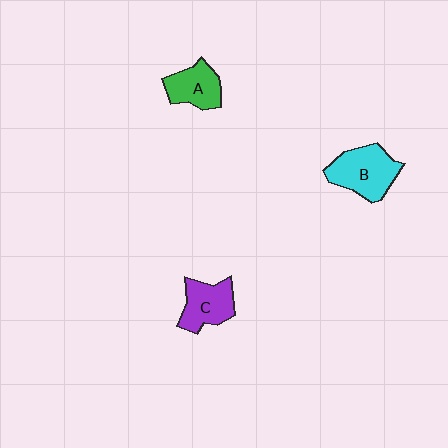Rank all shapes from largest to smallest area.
From largest to smallest: B (cyan), C (purple), A (green).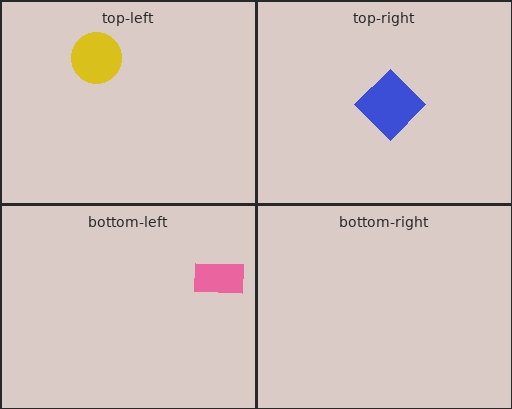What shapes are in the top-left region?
The yellow circle.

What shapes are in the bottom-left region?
The pink rectangle.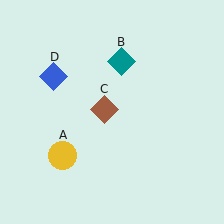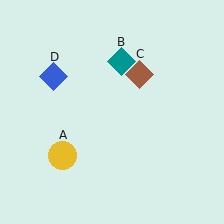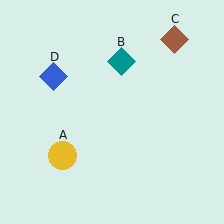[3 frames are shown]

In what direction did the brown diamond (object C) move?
The brown diamond (object C) moved up and to the right.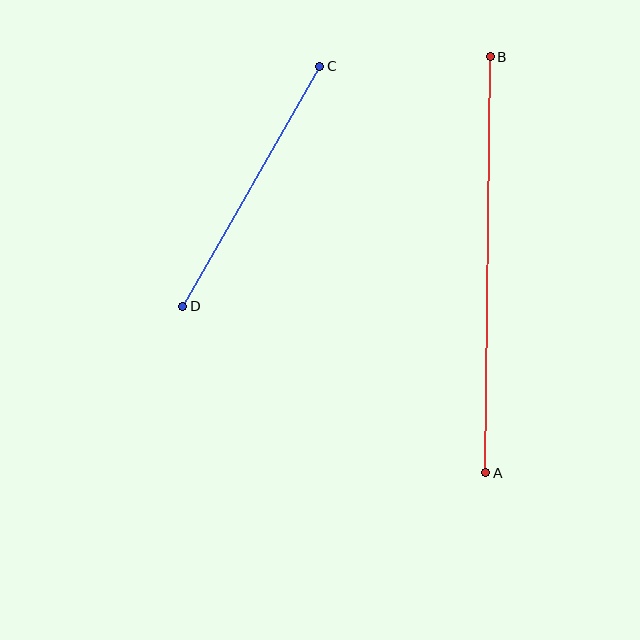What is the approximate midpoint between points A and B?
The midpoint is at approximately (488, 265) pixels.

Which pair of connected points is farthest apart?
Points A and B are farthest apart.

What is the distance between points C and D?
The distance is approximately 276 pixels.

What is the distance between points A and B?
The distance is approximately 416 pixels.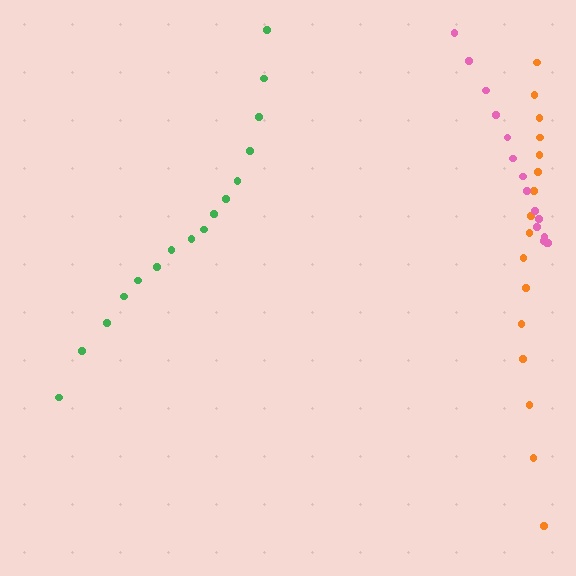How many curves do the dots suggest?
There are 3 distinct paths.